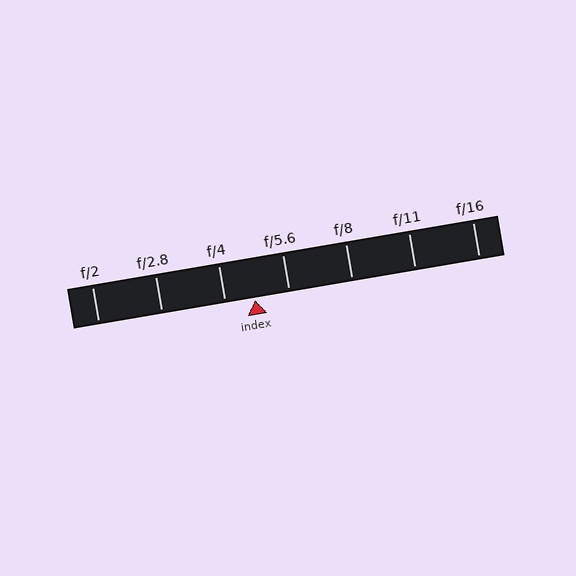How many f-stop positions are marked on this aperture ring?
There are 7 f-stop positions marked.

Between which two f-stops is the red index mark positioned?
The index mark is between f/4 and f/5.6.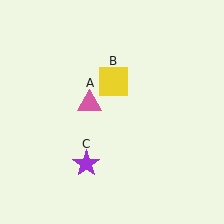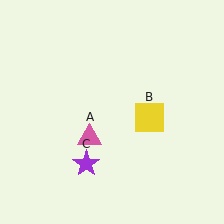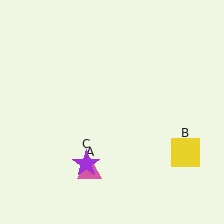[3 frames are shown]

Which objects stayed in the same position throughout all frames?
Purple star (object C) remained stationary.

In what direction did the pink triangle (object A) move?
The pink triangle (object A) moved down.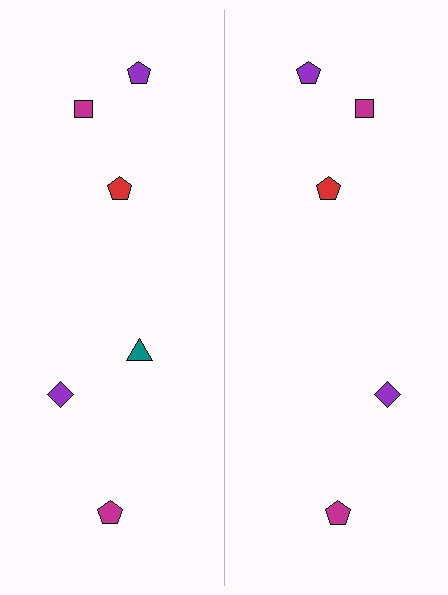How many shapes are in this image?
There are 11 shapes in this image.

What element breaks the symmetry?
A teal triangle is missing from the right side.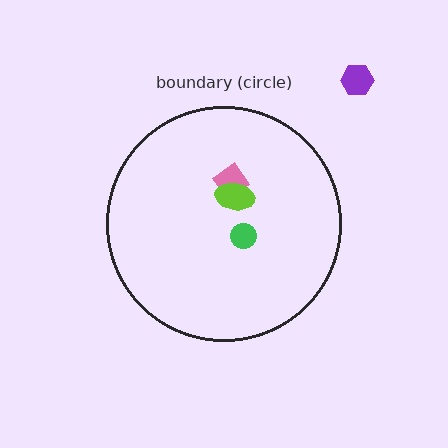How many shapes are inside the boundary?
3 inside, 1 outside.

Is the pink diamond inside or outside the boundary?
Inside.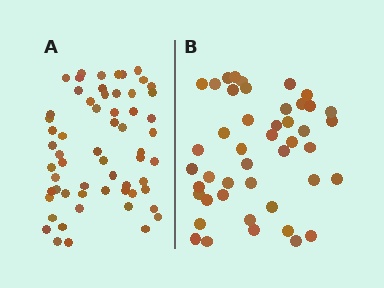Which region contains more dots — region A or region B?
Region A (the left region) has more dots.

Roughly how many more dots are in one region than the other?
Region A has approximately 15 more dots than region B.